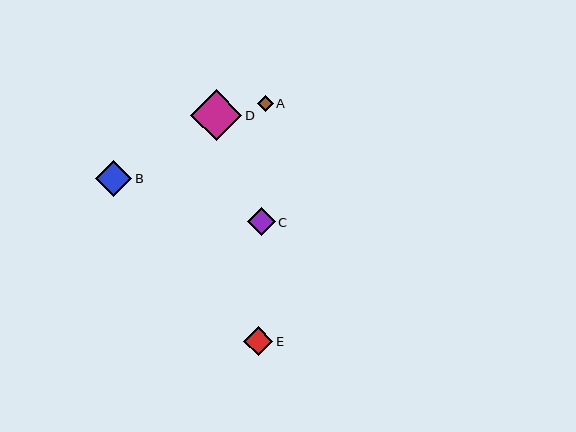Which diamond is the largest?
Diamond D is the largest with a size of approximately 51 pixels.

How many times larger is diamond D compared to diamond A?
Diamond D is approximately 3.2 times the size of diamond A.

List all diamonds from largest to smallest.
From largest to smallest: D, B, E, C, A.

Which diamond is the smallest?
Diamond A is the smallest with a size of approximately 16 pixels.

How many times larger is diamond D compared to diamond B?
Diamond D is approximately 1.4 times the size of diamond B.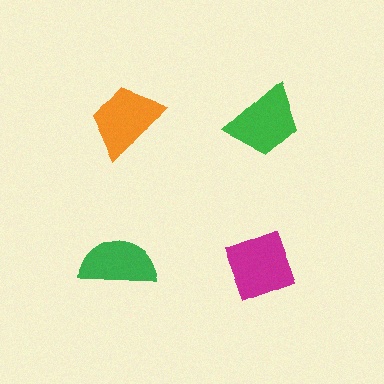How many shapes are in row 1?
2 shapes.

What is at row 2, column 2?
A magenta diamond.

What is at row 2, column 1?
A green semicircle.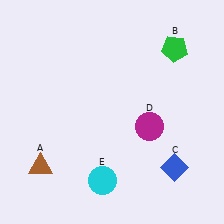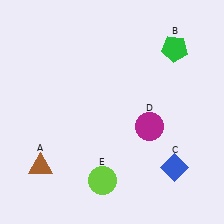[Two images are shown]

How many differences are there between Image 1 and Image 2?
There is 1 difference between the two images.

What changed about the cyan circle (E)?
In Image 1, E is cyan. In Image 2, it changed to lime.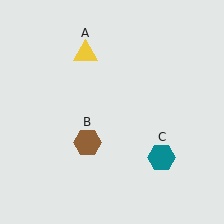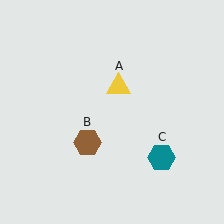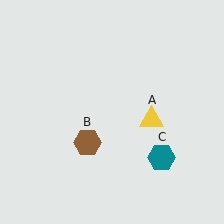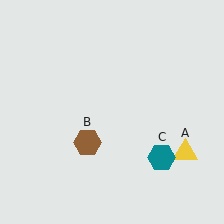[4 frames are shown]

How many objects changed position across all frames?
1 object changed position: yellow triangle (object A).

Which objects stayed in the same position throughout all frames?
Brown hexagon (object B) and teal hexagon (object C) remained stationary.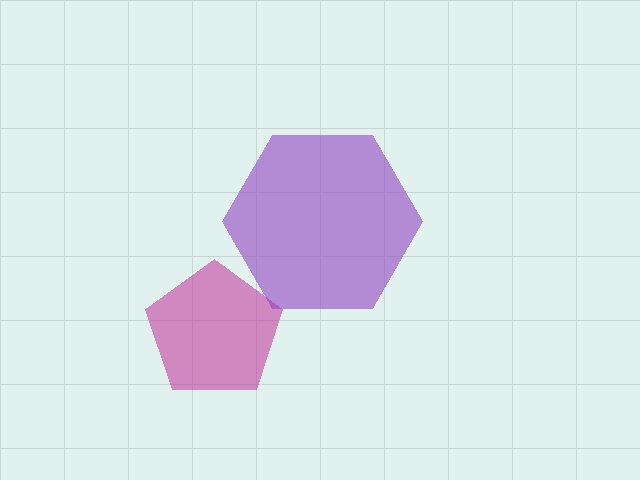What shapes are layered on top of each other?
The layered shapes are: a magenta pentagon, a purple hexagon.